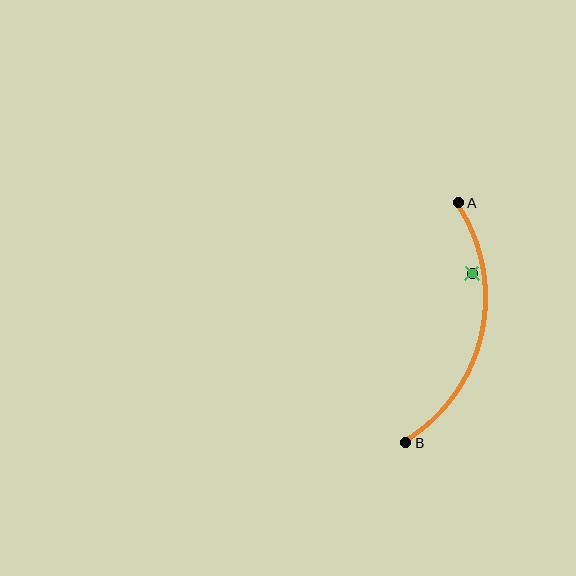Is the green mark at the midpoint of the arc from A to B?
No — the green mark does not lie on the arc at all. It sits slightly inside the curve.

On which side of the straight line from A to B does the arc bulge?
The arc bulges to the right of the straight line connecting A and B.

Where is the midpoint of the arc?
The arc midpoint is the point on the curve farthest from the straight line joining A and B. It sits to the right of that line.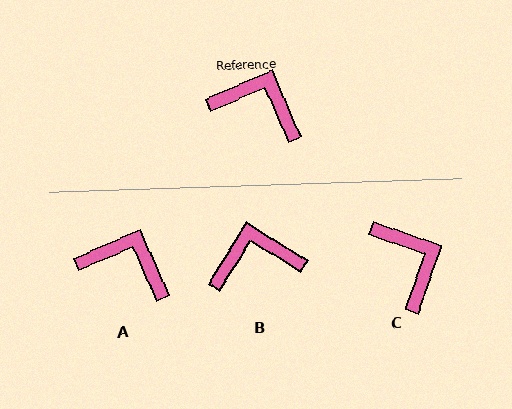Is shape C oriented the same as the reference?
No, it is off by about 42 degrees.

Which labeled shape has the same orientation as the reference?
A.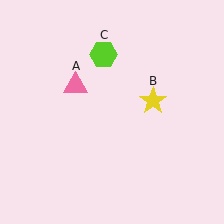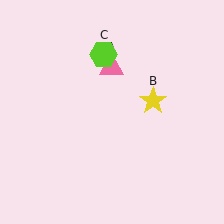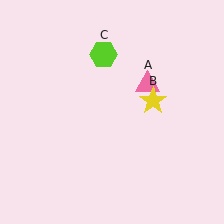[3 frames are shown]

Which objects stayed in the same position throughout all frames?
Yellow star (object B) and lime hexagon (object C) remained stationary.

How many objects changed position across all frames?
1 object changed position: pink triangle (object A).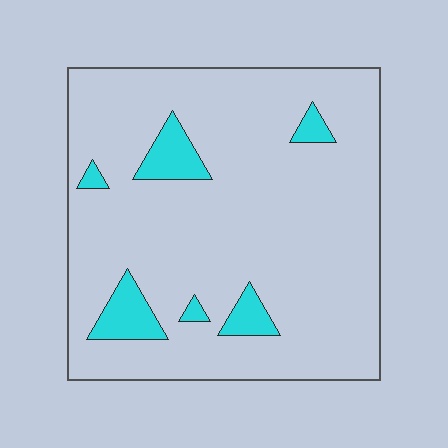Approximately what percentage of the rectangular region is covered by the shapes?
Approximately 10%.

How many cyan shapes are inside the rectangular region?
6.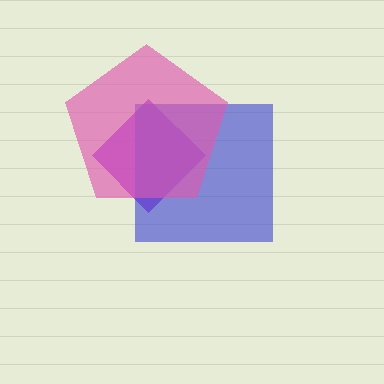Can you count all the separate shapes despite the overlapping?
Yes, there are 3 separate shapes.